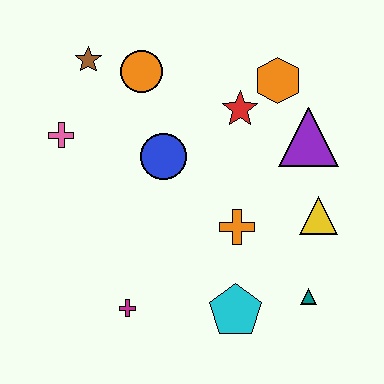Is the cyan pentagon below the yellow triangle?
Yes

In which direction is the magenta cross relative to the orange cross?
The magenta cross is to the left of the orange cross.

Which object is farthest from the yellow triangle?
The brown star is farthest from the yellow triangle.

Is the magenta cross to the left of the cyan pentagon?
Yes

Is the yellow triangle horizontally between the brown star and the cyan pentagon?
No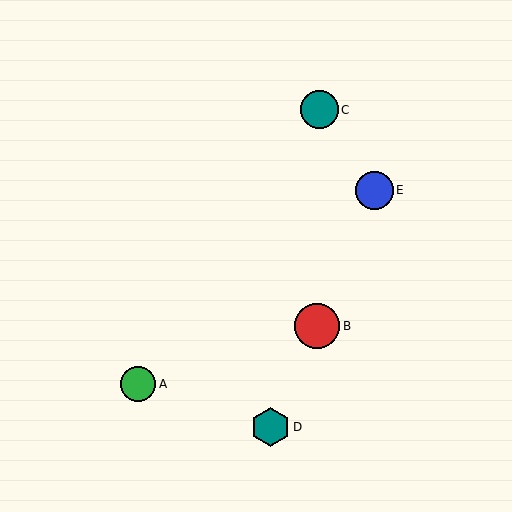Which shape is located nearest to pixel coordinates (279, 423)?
The teal hexagon (labeled D) at (270, 427) is nearest to that location.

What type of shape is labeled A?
Shape A is a green circle.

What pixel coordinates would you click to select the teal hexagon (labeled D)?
Click at (270, 427) to select the teal hexagon D.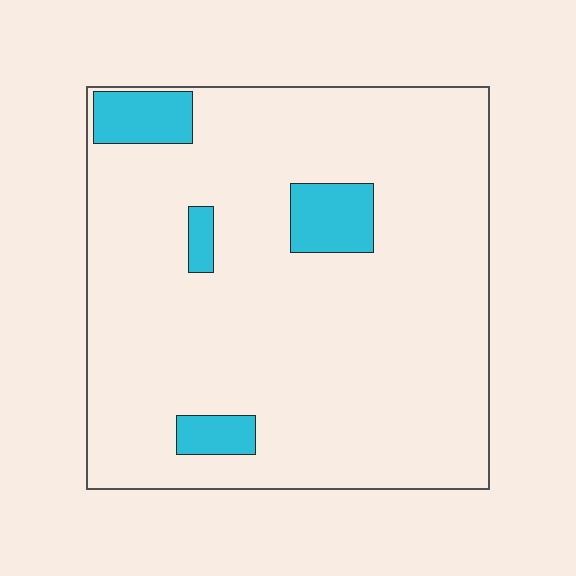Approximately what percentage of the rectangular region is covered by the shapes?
Approximately 10%.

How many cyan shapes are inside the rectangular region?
4.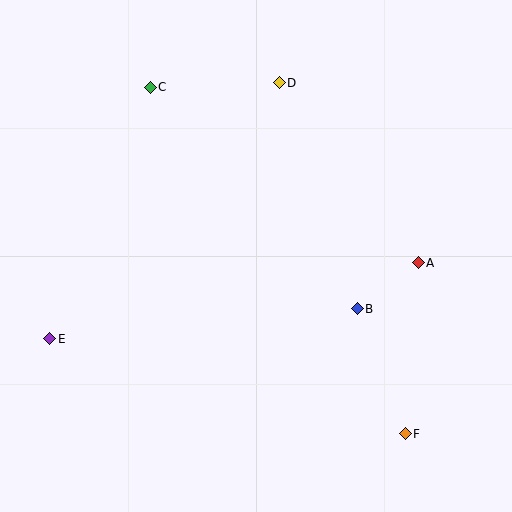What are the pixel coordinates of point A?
Point A is at (418, 263).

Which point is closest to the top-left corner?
Point C is closest to the top-left corner.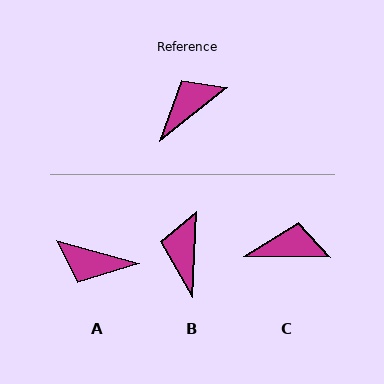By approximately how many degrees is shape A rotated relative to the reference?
Approximately 126 degrees counter-clockwise.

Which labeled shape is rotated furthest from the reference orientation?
A, about 126 degrees away.